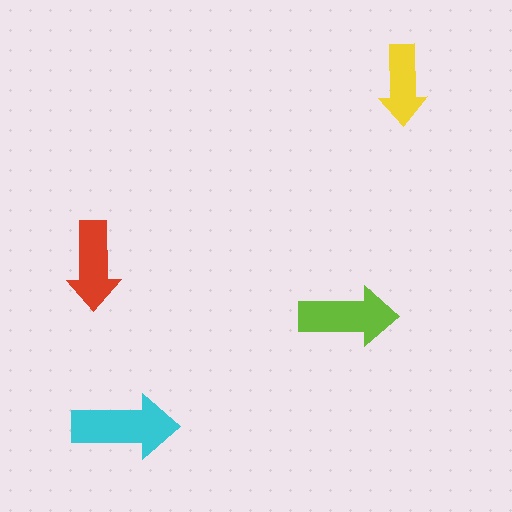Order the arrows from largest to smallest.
the cyan one, the lime one, the red one, the yellow one.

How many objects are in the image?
There are 4 objects in the image.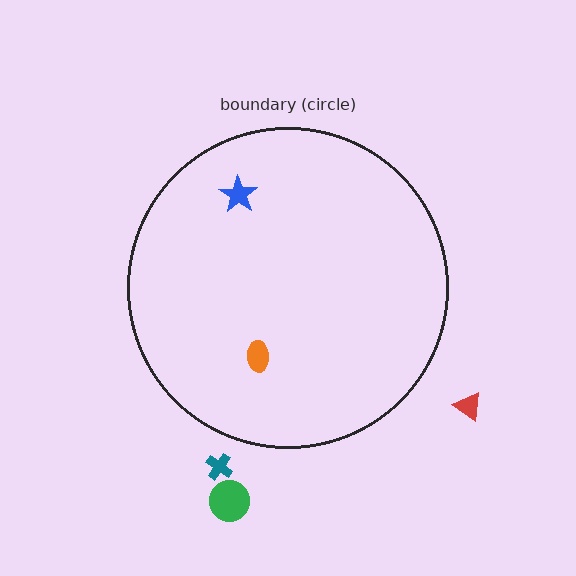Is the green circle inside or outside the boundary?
Outside.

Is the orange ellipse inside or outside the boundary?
Inside.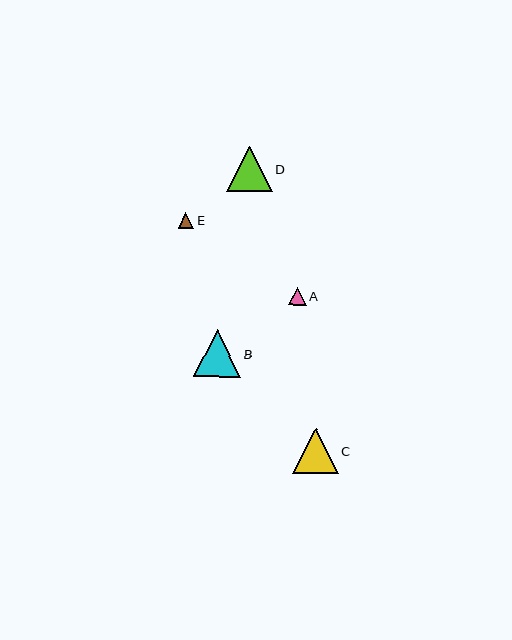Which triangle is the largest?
Triangle B is the largest with a size of approximately 47 pixels.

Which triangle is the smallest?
Triangle E is the smallest with a size of approximately 16 pixels.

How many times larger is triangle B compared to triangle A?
Triangle B is approximately 2.6 times the size of triangle A.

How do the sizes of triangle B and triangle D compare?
Triangle B and triangle D are approximately the same size.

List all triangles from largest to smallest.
From largest to smallest: B, D, C, A, E.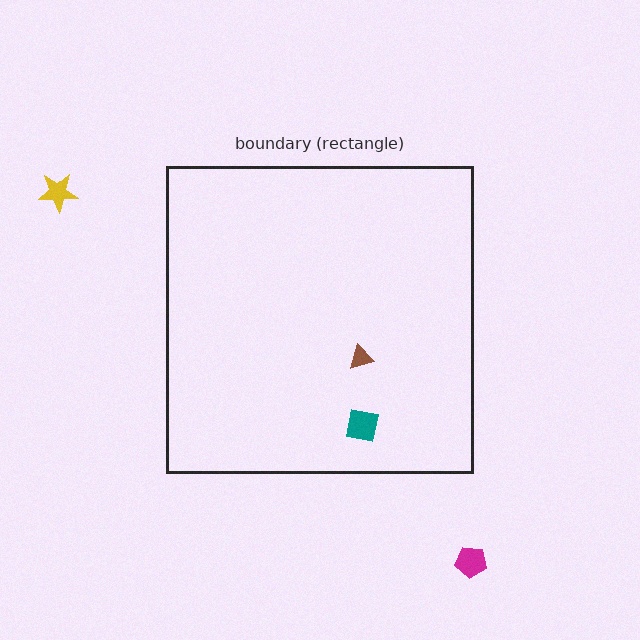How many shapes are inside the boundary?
2 inside, 2 outside.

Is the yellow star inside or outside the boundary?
Outside.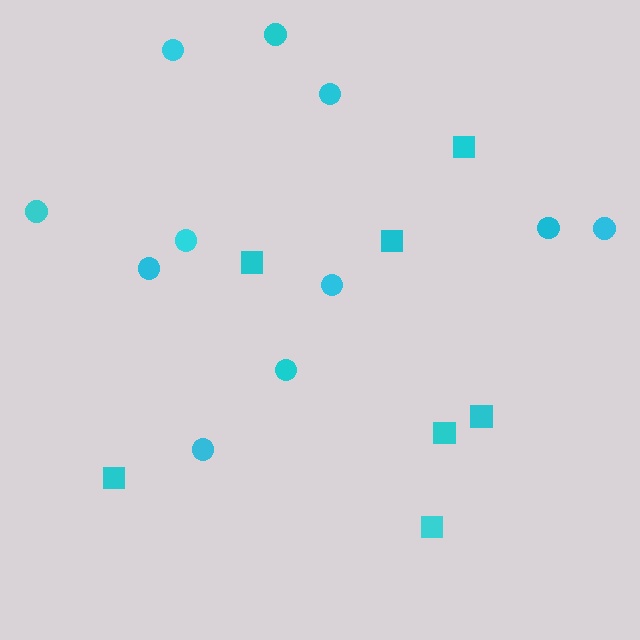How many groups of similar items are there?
There are 2 groups: one group of circles (11) and one group of squares (7).